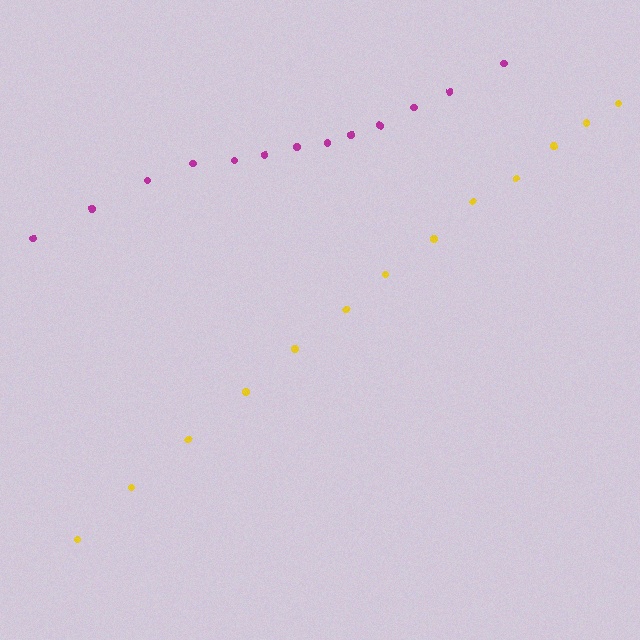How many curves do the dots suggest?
There are 2 distinct paths.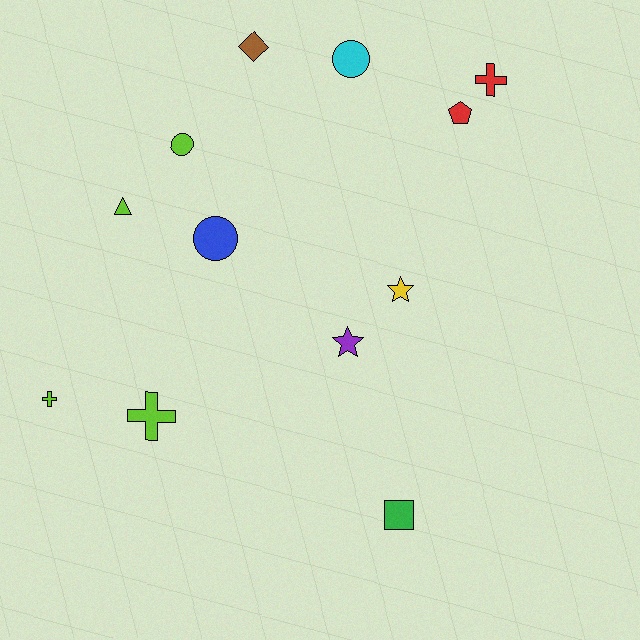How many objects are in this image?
There are 12 objects.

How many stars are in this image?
There are 2 stars.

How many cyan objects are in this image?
There is 1 cyan object.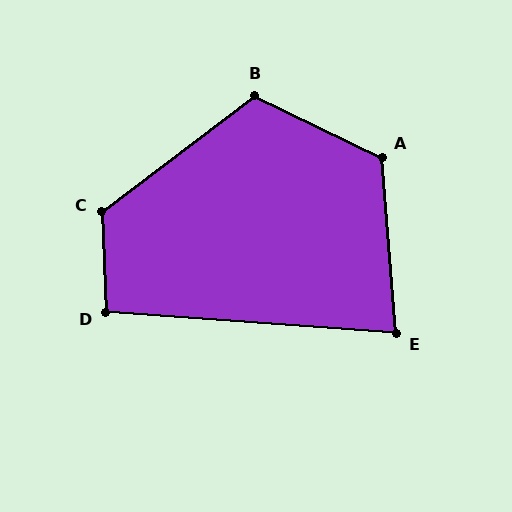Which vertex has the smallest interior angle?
E, at approximately 81 degrees.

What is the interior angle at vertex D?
Approximately 97 degrees (obtuse).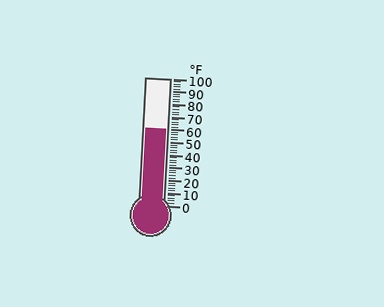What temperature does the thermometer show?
The thermometer shows approximately 60°F.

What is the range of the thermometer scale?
The thermometer scale ranges from 0°F to 100°F.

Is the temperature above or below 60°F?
The temperature is at 60°F.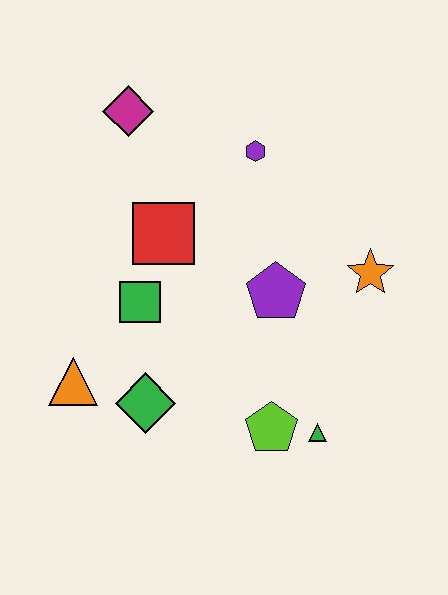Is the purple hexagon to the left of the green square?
No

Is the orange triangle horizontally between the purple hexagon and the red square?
No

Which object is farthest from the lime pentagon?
The magenta diamond is farthest from the lime pentagon.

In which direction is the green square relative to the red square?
The green square is below the red square.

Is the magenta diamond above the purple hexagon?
Yes